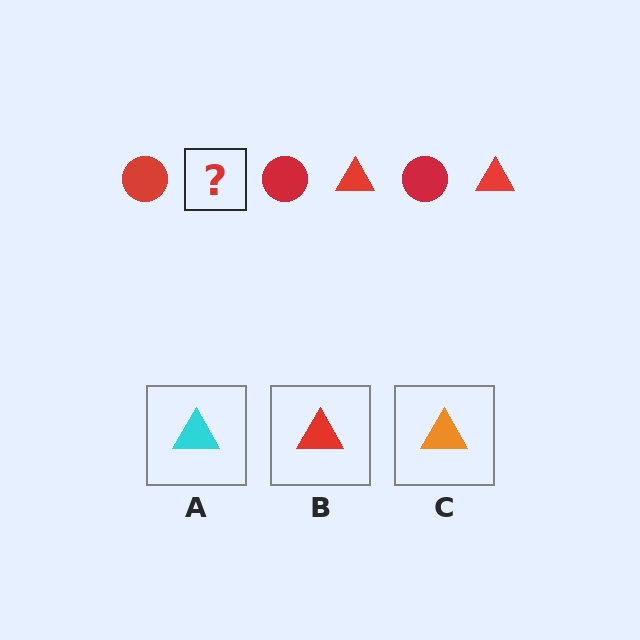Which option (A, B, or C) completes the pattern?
B.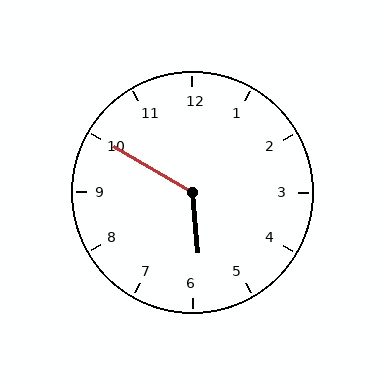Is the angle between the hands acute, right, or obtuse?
It is obtuse.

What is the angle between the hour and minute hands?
Approximately 125 degrees.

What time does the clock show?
5:50.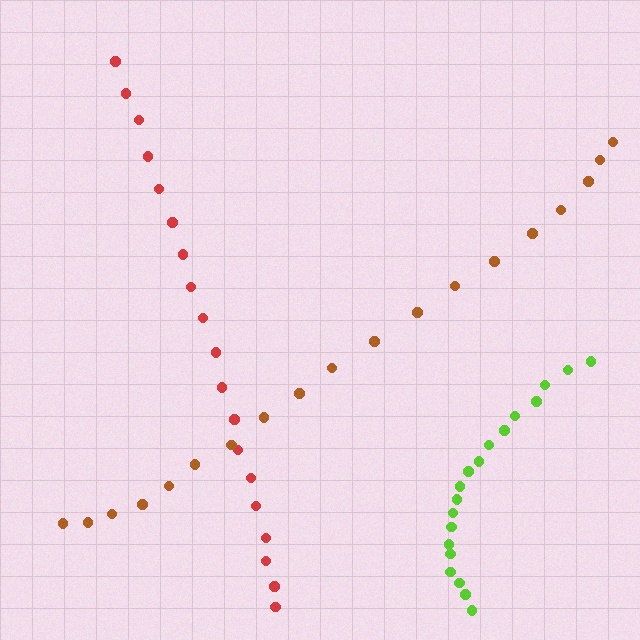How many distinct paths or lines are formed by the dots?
There are 3 distinct paths.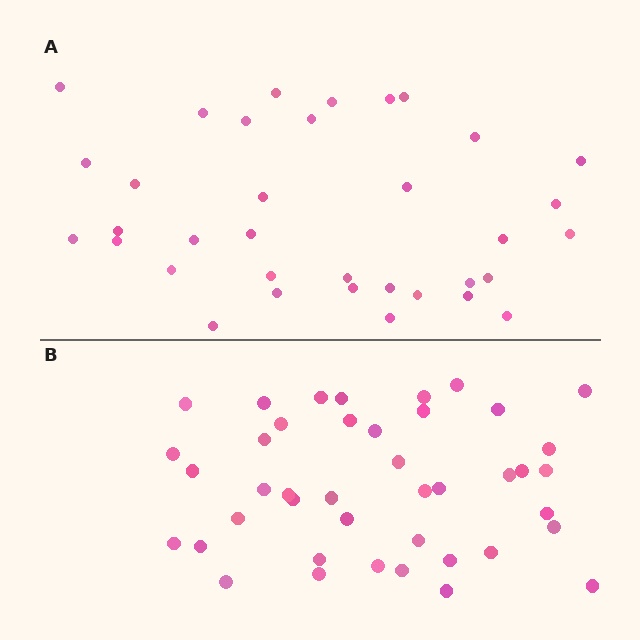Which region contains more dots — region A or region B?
Region B (the bottom region) has more dots.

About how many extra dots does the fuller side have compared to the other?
Region B has roughly 8 or so more dots than region A.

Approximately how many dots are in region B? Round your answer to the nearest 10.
About 40 dots. (The exact count is 42, which rounds to 40.)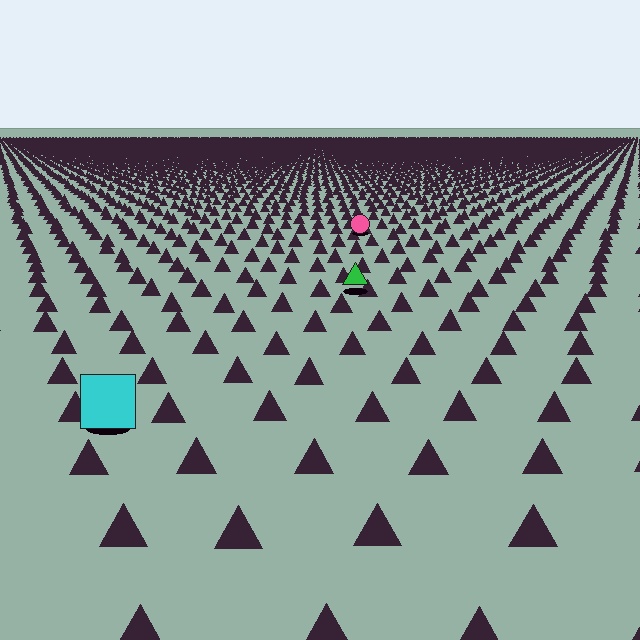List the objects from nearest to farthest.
From nearest to farthest: the cyan square, the green triangle, the pink circle.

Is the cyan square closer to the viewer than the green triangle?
Yes. The cyan square is closer — you can tell from the texture gradient: the ground texture is coarser near it.